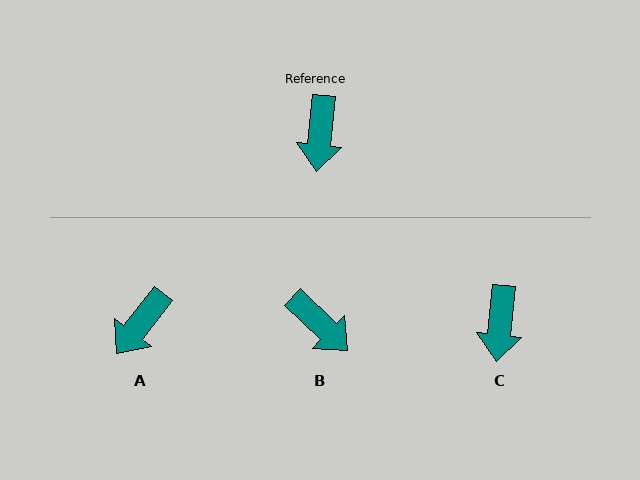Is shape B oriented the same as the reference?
No, it is off by about 51 degrees.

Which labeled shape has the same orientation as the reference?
C.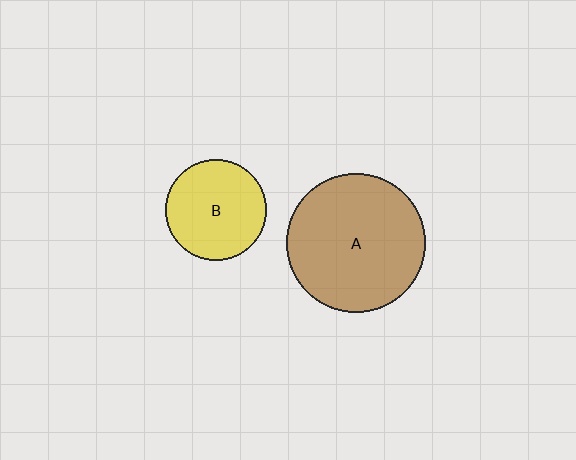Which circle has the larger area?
Circle A (brown).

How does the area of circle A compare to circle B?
Approximately 1.9 times.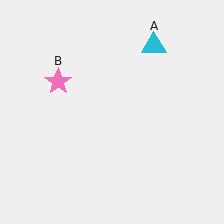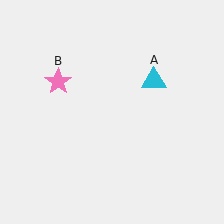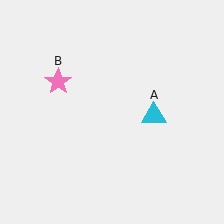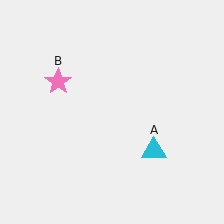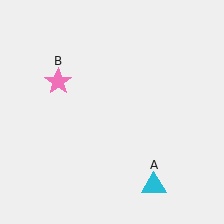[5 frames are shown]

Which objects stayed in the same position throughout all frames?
Pink star (object B) remained stationary.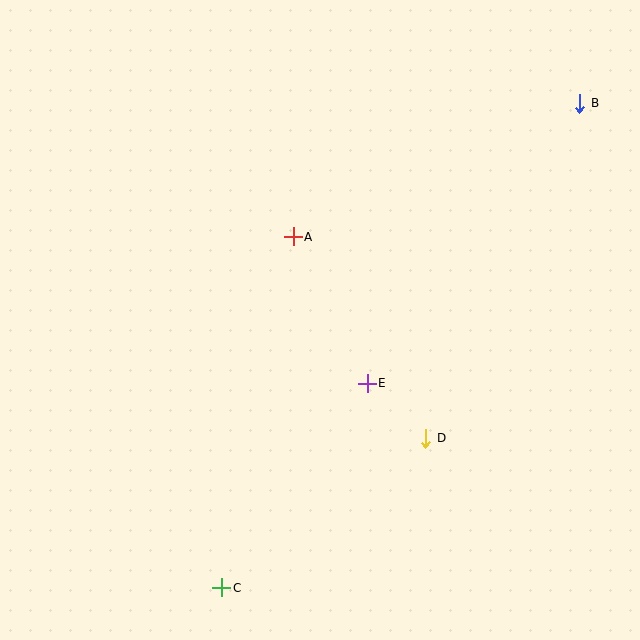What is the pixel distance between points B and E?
The distance between B and E is 352 pixels.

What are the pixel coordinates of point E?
Point E is at (367, 383).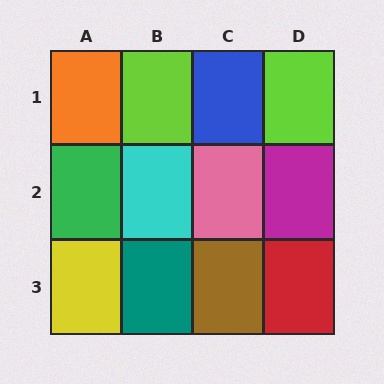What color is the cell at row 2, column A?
Green.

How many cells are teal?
1 cell is teal.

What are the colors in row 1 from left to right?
Orange, lime, blue, lime.